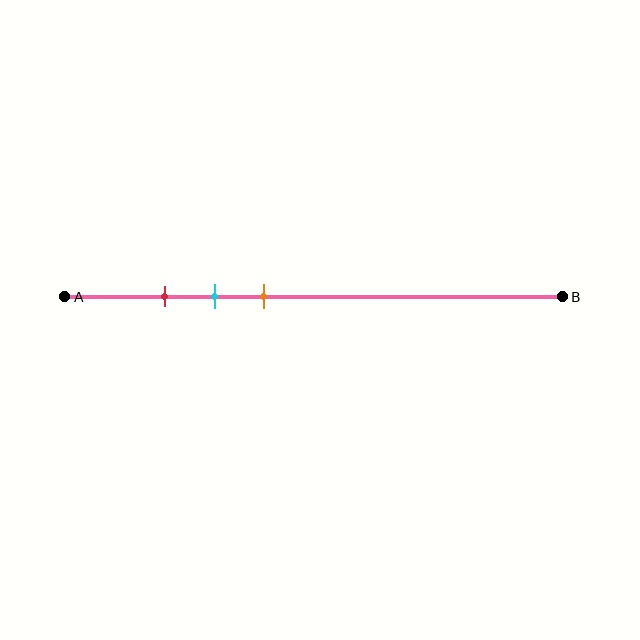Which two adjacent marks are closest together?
The red and cyan marks are the closest adjacent pair.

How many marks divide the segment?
There are 3 marks dividing the segment.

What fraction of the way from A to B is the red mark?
The red mark is approximately 20% (0.2) of the way from A to B.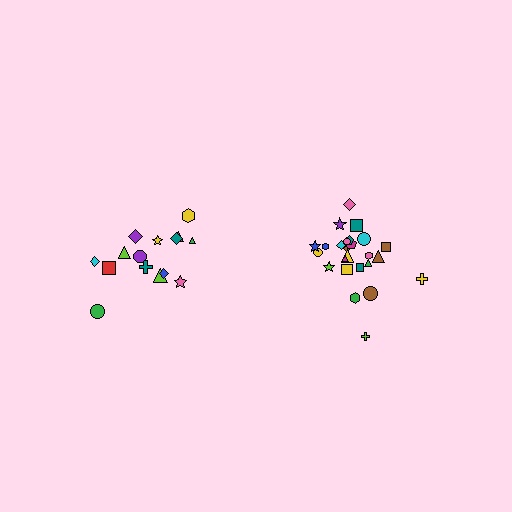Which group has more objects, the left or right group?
The right group.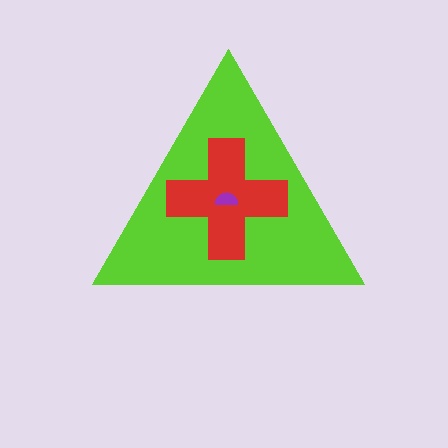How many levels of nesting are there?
3.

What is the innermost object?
The purple semicircle.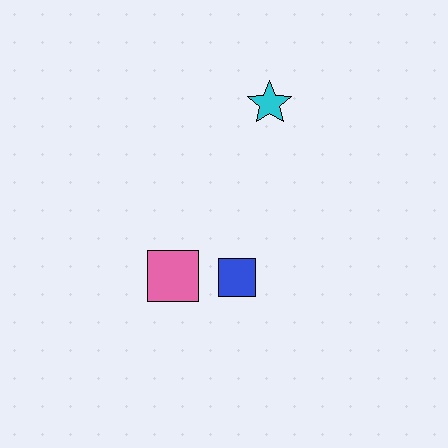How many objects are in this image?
There are 3 objects.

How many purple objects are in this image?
There are no purple objects.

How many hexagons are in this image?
There are no hexagons.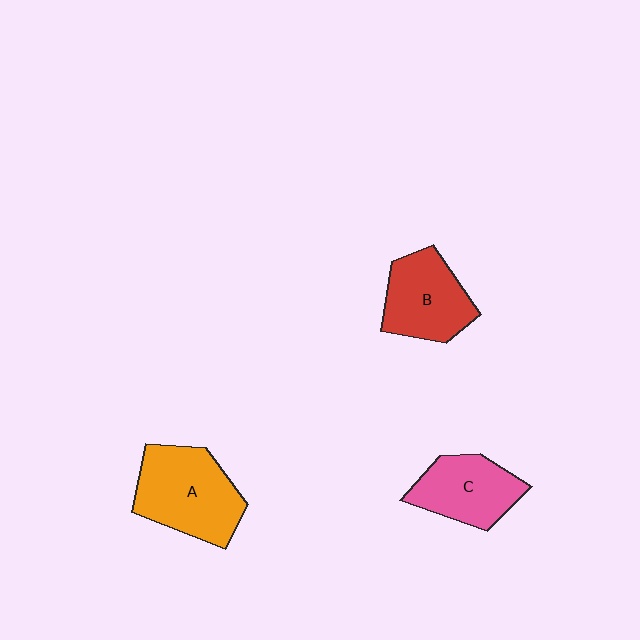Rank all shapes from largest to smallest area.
From largest to smallest: A (orange), B (red), C (pink).